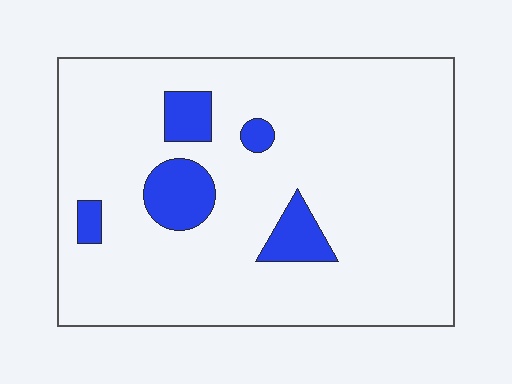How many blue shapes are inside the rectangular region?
5.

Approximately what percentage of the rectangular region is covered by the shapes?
Approximately 10%.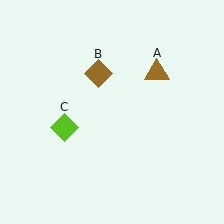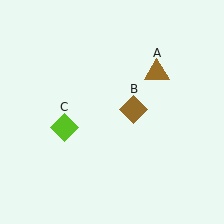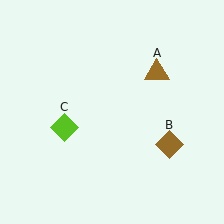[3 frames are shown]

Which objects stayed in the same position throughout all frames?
Brown triangle (object A) and lime diamond (object C) remained stationary.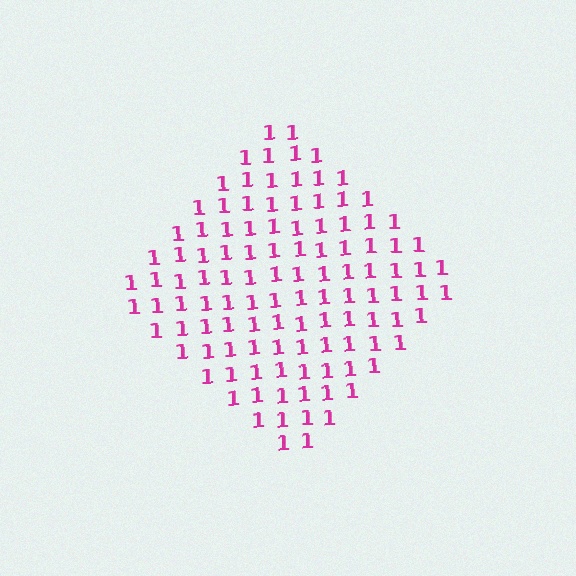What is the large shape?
The large shape is a diamond.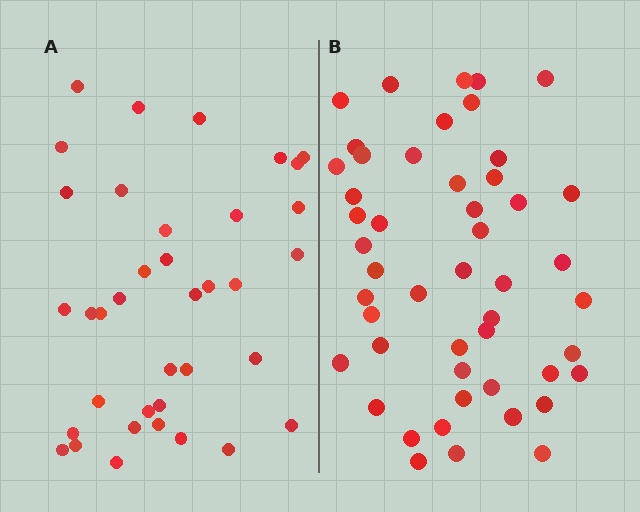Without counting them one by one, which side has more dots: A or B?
Region B (the right region) has more dots.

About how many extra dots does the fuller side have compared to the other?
Region B has roughly 12 or so more dots than region A.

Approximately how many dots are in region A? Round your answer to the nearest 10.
About 40 dots. (The exact count is 37, which rounds to 40.)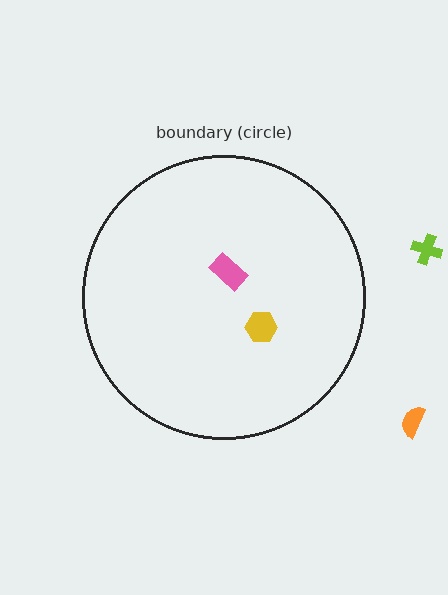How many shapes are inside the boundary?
2 inside, 2 outside.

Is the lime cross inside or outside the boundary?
Outside.